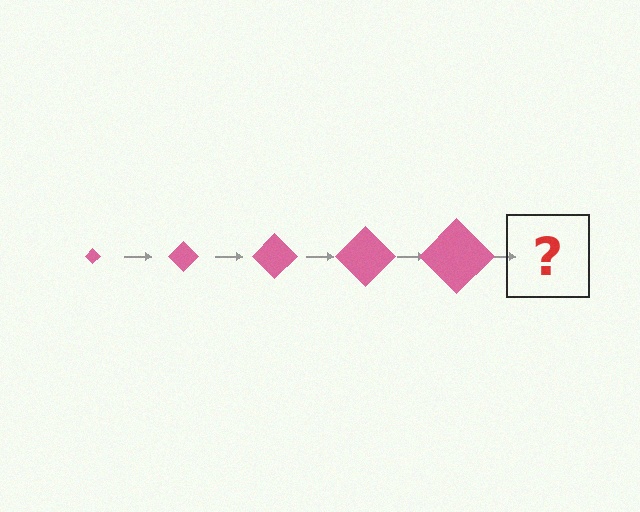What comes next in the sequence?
The next element should be a pink diamond, larger than the previous one.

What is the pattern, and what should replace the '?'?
The pattern is that the diamond gets progressively larger each step. The '?' should be a pink diamond, larger than the previous one.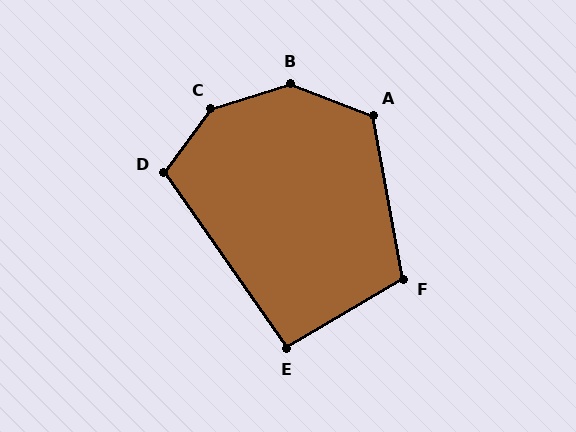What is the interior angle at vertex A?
Approximately 121 degrees (obtuse).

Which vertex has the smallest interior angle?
E, at approximately 95 degrees.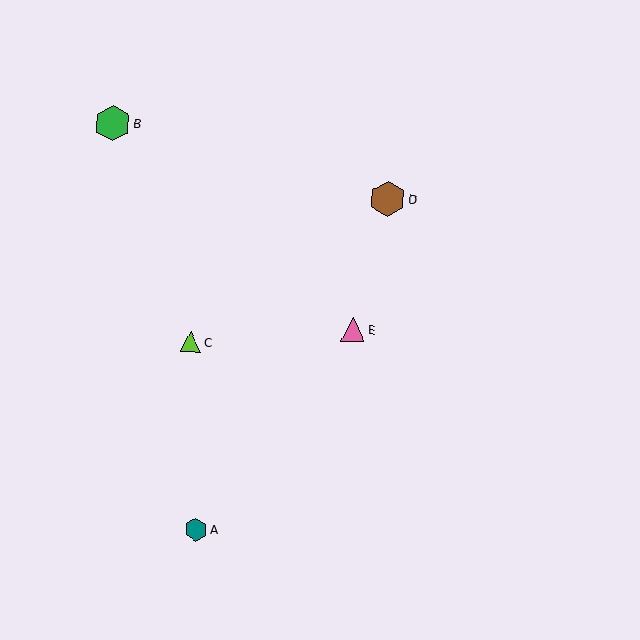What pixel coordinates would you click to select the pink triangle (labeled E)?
Click at (353, 330) to select the pink triangle E.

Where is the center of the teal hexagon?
The center of the teal hexagon is at (196, 530).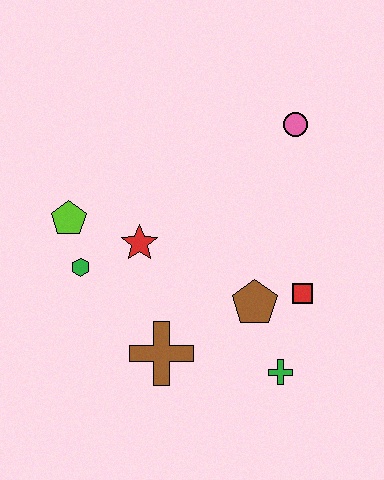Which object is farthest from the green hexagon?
The pink circle is farthest from the green hexagon.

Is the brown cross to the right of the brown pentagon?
No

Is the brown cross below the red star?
Yes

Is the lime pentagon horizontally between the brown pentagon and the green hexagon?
No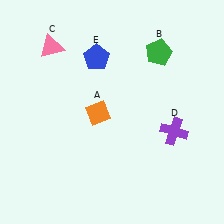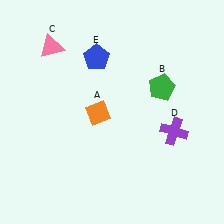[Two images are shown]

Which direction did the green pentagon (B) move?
The green pentagon (B) moved down.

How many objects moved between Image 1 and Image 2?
1 object moved between the two images.